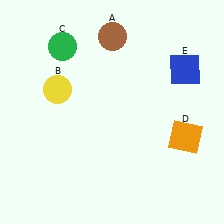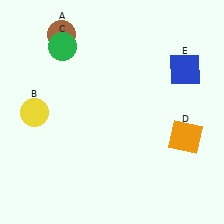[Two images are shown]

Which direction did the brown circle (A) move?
The brown circle (A) moved left.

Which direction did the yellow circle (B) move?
The yellow circle (B) moved left.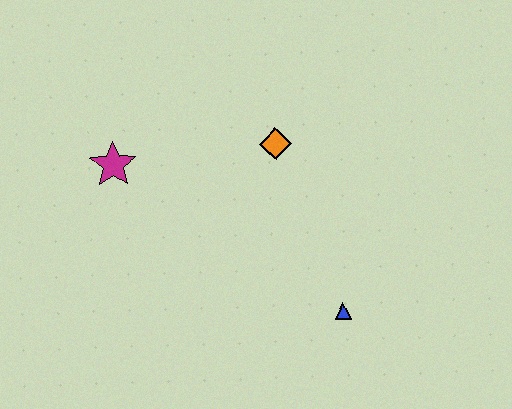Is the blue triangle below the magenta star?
Yes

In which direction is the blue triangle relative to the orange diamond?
The blue triangle is below the orange diamond.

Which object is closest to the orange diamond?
The magenta star is closest to the orange diamond.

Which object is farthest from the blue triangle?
The magenta star is farthest from the blue triangle.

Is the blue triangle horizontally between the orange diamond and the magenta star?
No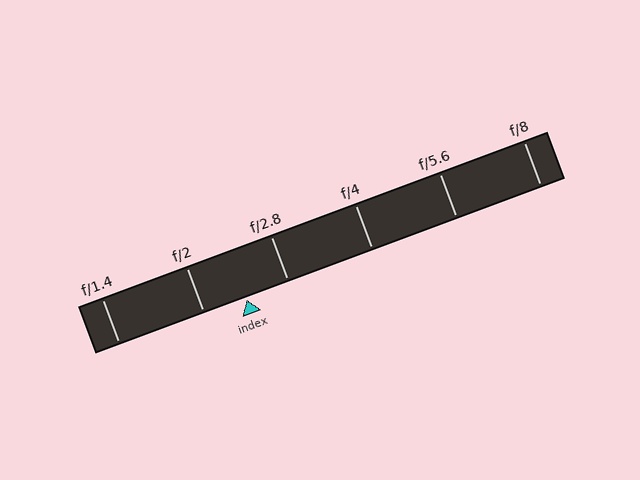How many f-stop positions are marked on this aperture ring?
There are 6 f-stop positions marked.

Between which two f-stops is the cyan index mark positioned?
The index mark is between f/2 and f/2.8.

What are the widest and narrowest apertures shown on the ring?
The widest aperture shown is f/1.4 and the narrowest is f/8.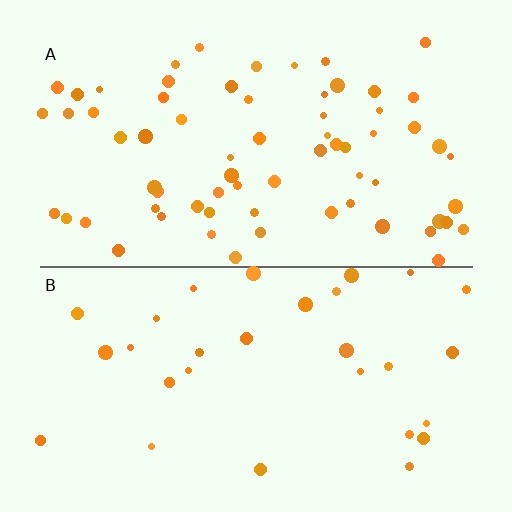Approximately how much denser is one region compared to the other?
Approximately 2.2× — region A over region B.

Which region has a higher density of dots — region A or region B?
A (the top).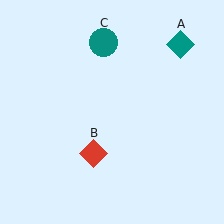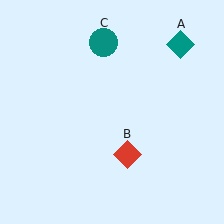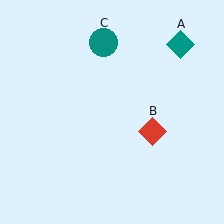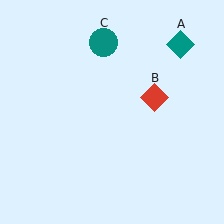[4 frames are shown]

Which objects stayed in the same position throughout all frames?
Teal diamond (object A) and teal circle (object C) remained stationary.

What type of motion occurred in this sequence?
The red diamond (object B) rotated counterclockwise around the center of the scene.